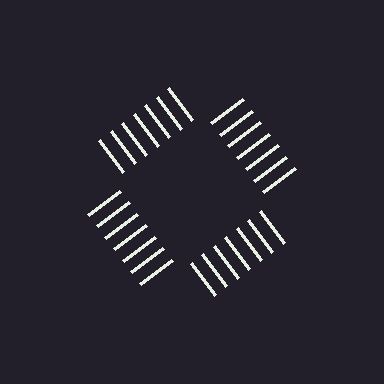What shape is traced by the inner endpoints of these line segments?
An illusory square — the line segments terminate on its edges but no continuous stroke is drawn.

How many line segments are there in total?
28 — 7 along each of the 4 edges.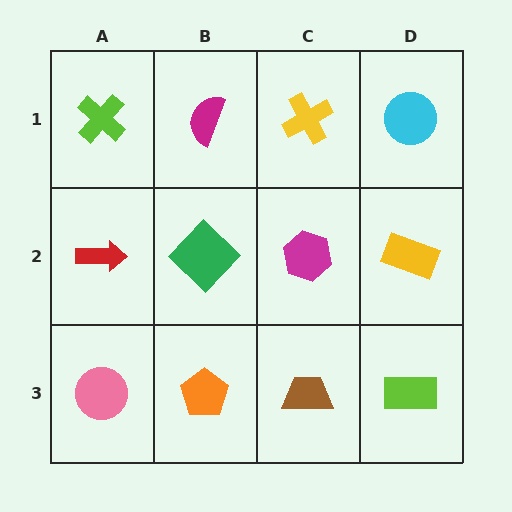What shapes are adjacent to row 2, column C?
A yellow cross (row 1, column C), a brown trapezoid (row 3, column C), a green diamond (row 2, column B), a yellow rectangle (row 2, column D).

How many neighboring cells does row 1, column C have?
3.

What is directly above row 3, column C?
A magenta hexagon.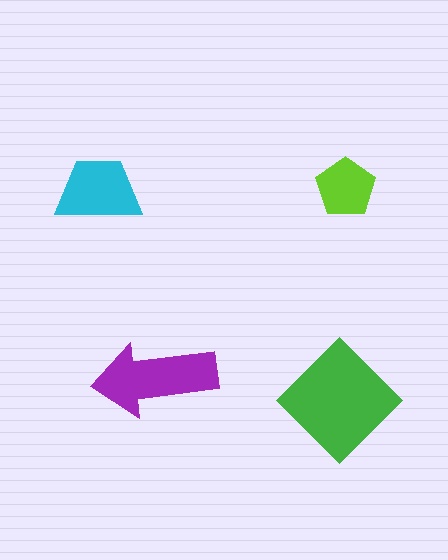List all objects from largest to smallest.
The green diamond, the purple arrow, the cyan trapezoid, the lime pentagon.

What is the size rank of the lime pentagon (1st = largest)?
4th.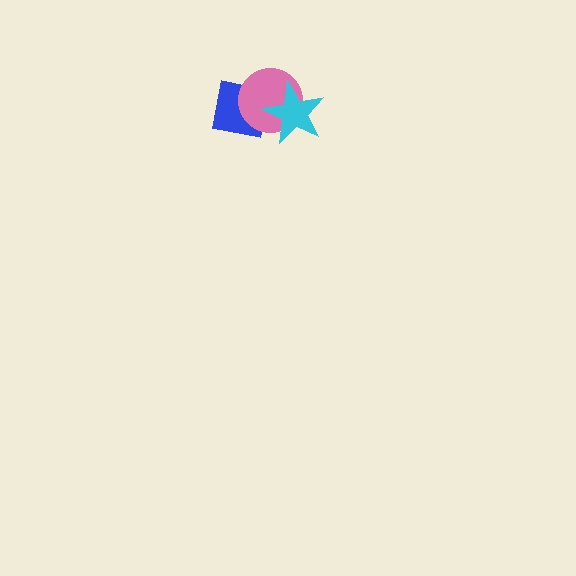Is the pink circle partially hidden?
Yes, it is partially covered by another shape.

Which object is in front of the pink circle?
The cyan star is in front of the pink circle.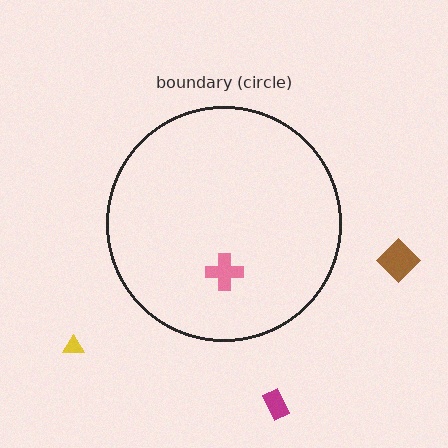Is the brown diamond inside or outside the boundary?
Outside.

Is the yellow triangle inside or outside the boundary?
Outside.